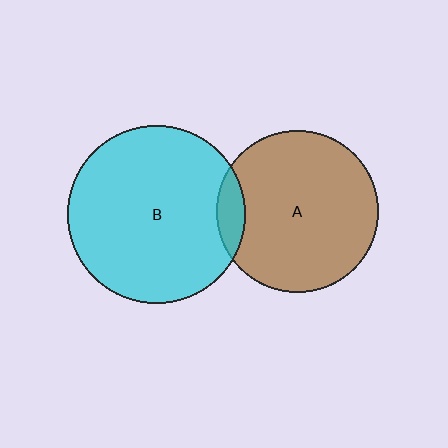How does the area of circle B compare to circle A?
Approximately 1.2 times.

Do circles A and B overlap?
Yes.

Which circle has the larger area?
Circle B (cyan).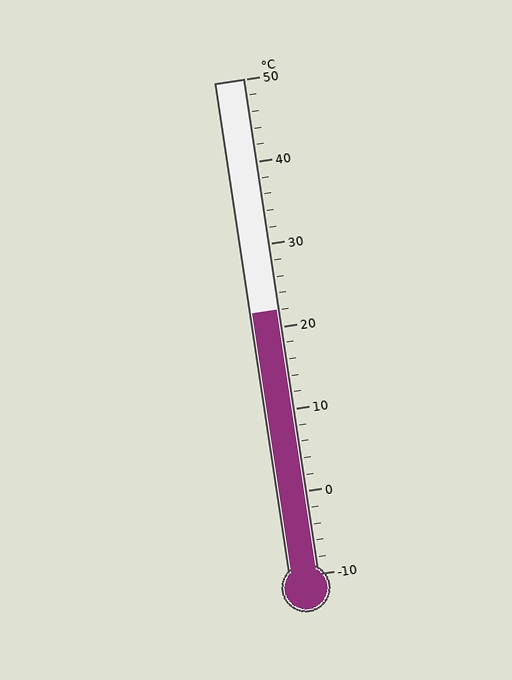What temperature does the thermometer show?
The thermometer shows approximately 22°C.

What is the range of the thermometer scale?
The thermometer scale ranges from -10°C to 50°C.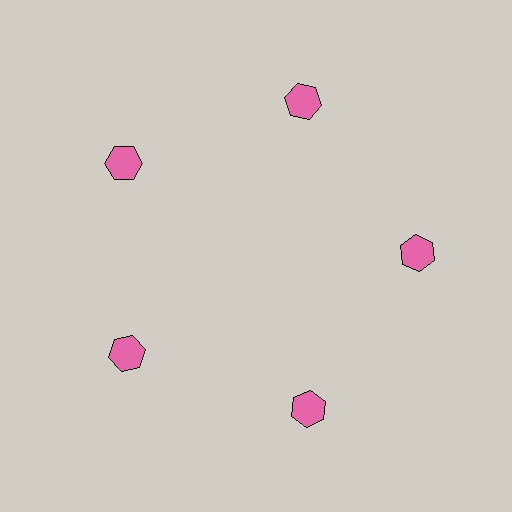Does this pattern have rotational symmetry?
Yes, this pattern has 5-fold rotational symmetry. It looks the same after rotating 72 degrees around the center.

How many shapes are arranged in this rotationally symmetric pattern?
There are 5 shapes, arranged in 5 groups of 1.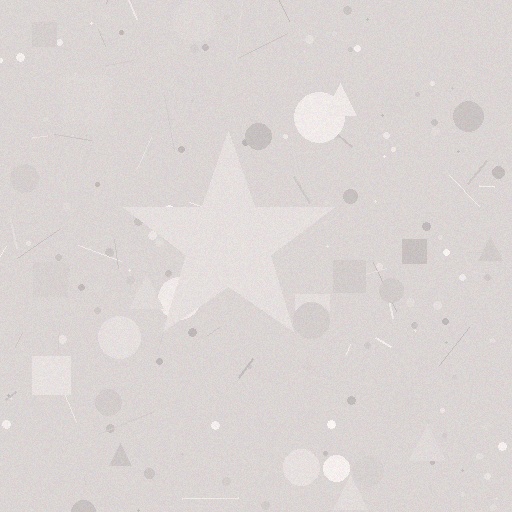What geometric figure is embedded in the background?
A star is embedded in the background.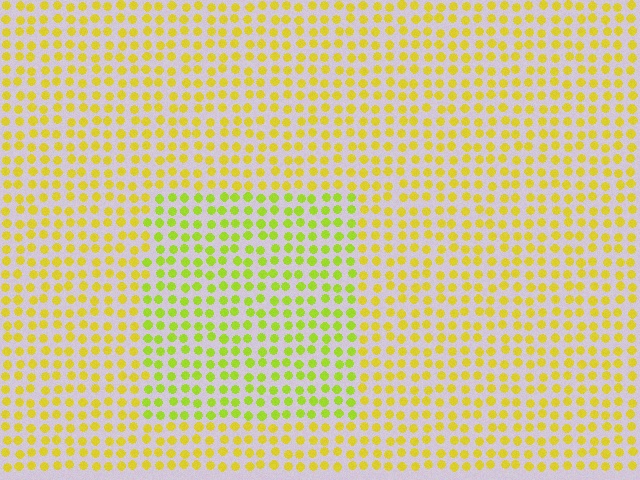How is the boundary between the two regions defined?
The boundary is defined purely by a slight shift in hue (about 27 degrees). Spacing, size, and orientation are identical on both sides.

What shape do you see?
I see a rectangle.